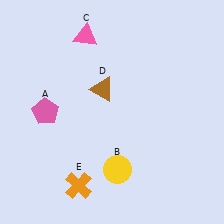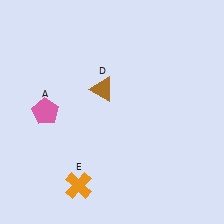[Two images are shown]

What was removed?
The pink triangle (C), the yellow circle (B) were removed in Image 2.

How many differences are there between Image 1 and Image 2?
There are 2 differences between the two images.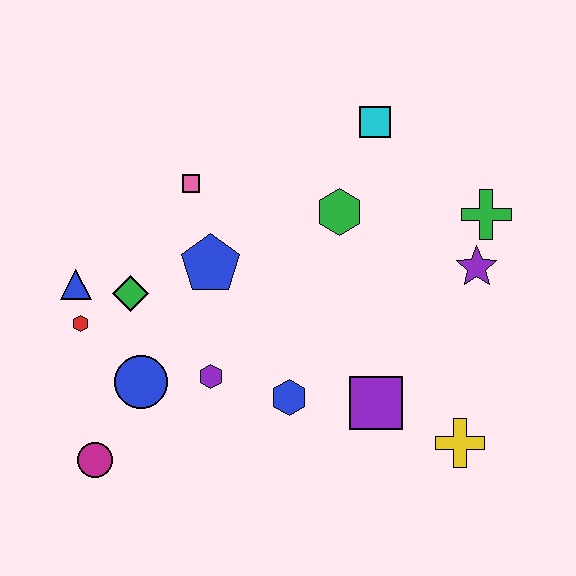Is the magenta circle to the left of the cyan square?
Yes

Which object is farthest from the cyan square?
The magenta circle is farthest from the cyan square.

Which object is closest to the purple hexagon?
The blue circle is closest to the purple hexagon.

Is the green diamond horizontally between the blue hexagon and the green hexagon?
No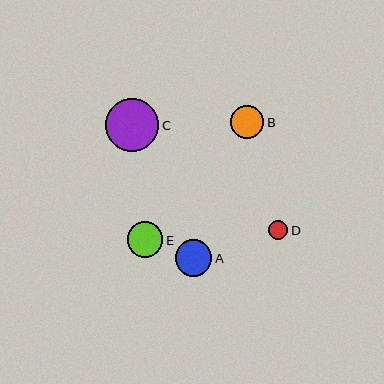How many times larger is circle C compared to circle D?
Circle C is approximately 2.8 times the size of circle D.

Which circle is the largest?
Circle C is the largest with a size of approximately 53 pixels.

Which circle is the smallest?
Circle D is the smallest with a size of approximately 19 pixels.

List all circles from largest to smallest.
From largest to smallest: C, A, E, B, D.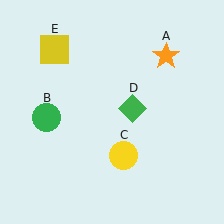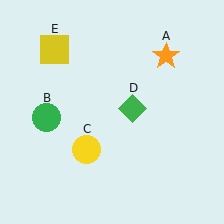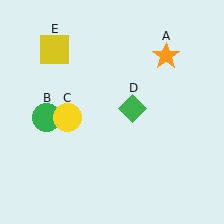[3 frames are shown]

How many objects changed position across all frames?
1 object changed position: yellow circle (object C).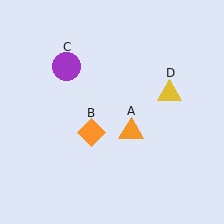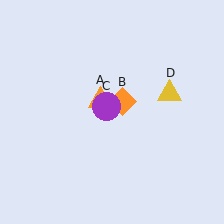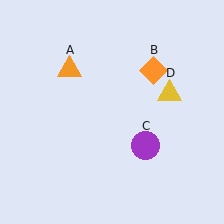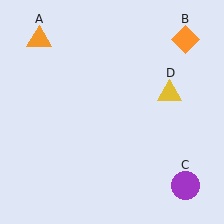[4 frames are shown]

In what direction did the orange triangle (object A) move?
The orange triangle (object A) moved up and to the left.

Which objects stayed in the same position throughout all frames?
Yellow triangle (object D) remained stationary.